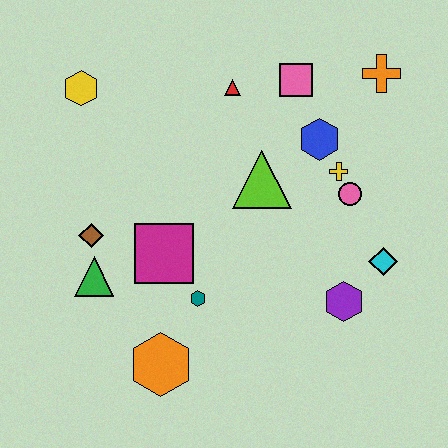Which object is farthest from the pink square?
The orange hexagon is farthest from the pink square.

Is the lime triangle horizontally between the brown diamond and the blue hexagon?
Yes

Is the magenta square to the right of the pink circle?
No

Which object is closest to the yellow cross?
The pink circle is closest to the yellow cross.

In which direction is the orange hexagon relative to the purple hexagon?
The orange hexagon is to the left of the purple hexagon.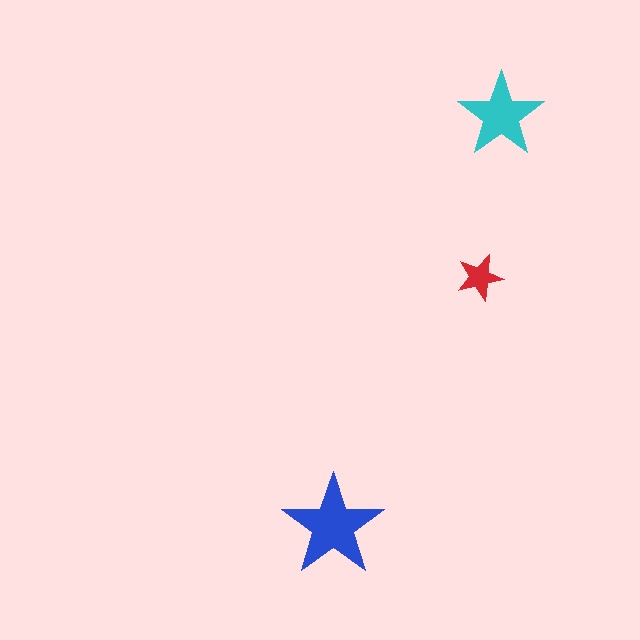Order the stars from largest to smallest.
the blue one, the cyan one, the red one.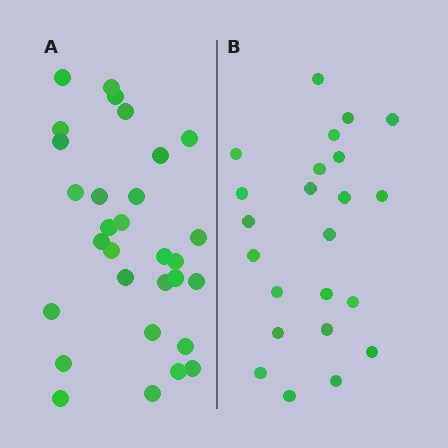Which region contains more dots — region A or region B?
Region A (the left region) has more dots.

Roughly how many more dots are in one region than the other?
Region A has roughly 8 or so more dots than region B.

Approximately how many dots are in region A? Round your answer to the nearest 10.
About 30 dots.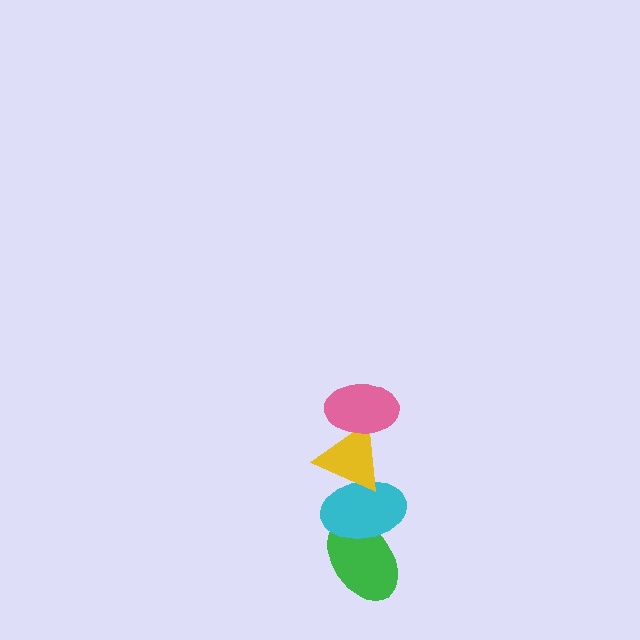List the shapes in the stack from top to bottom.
From top to bottom: the pink ellipse, the yellow triangle, the cyan ellipse, the green ellipse.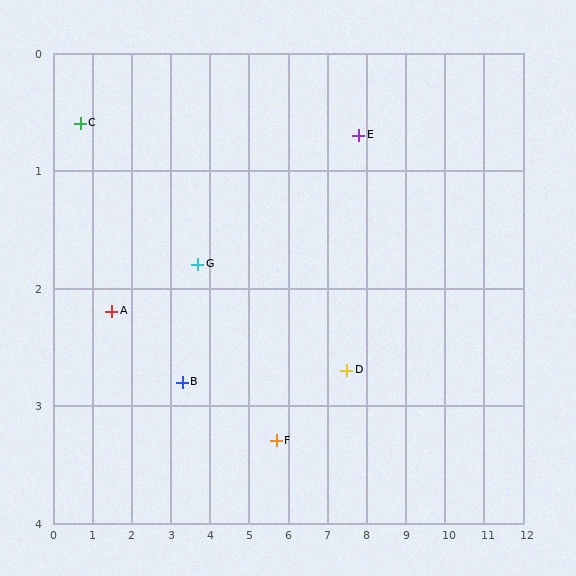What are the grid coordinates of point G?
Point G is at approximately (3.7, 1.8).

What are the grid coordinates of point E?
Point E is at approximately (7.8, 0.7).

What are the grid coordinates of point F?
Point F is at approximately (5.7, 3.3).